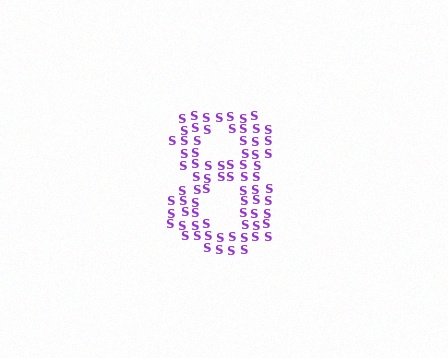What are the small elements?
The small elements are letter S's.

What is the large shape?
The large shape is the digit 8.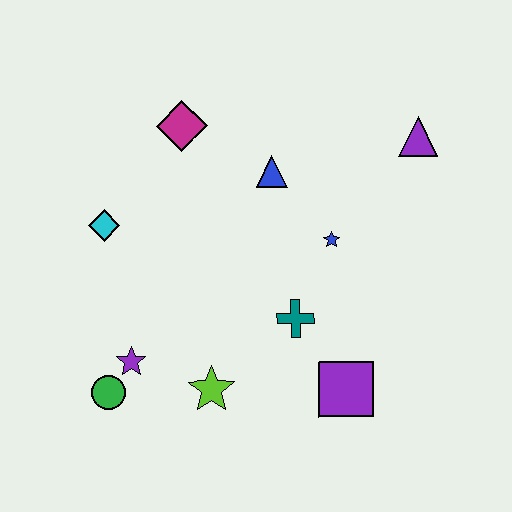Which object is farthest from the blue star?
The green circle is farthest from the blue star.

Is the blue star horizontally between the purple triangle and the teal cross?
Yes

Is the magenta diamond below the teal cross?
No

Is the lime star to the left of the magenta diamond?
No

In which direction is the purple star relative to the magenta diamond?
The purple star is below the magenta diamond.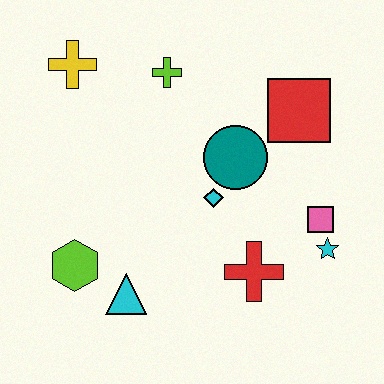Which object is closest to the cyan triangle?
The lime hexagon is closest to the cyan triangle.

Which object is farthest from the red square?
The lime hexagon is farthest from the red square.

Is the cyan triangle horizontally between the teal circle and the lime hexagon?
Yes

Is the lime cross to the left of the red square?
Yes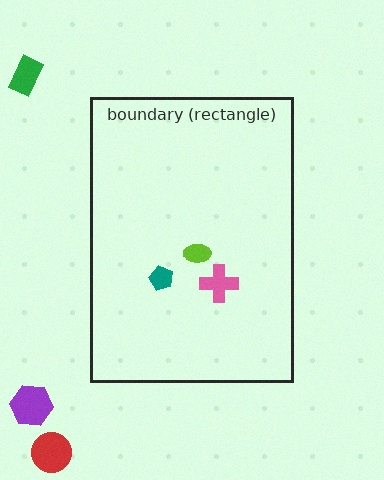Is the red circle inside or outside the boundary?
Outside.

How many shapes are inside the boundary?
3 inside, 3 outside.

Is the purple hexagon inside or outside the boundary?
Outside.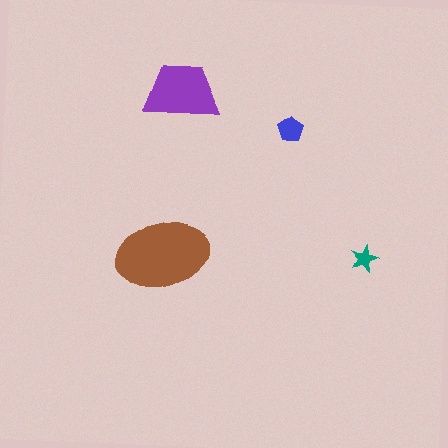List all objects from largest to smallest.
The brown ellipse, the purple trapezoid, the blue pentagon, the teal star.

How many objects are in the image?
There are 4 objects in the image.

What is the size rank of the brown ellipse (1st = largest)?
1st.